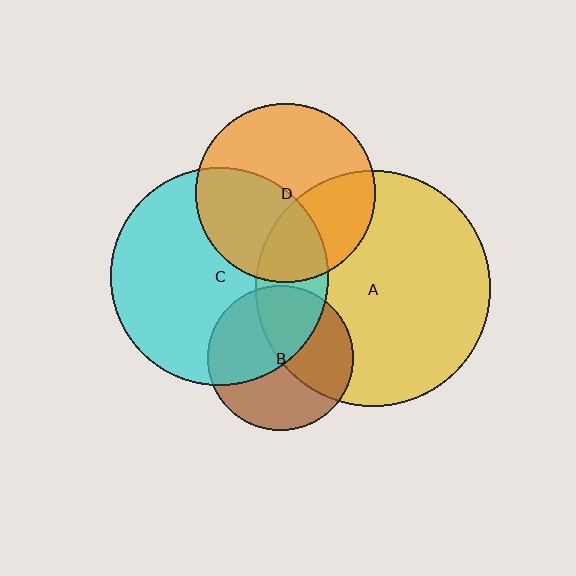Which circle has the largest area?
Circle A (yellow).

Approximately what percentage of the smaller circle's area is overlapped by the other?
Approximately 45%.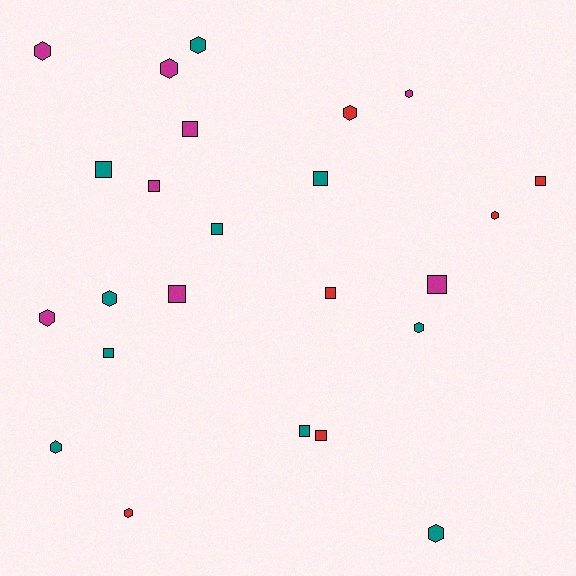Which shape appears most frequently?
Hexagon, with 12 objects.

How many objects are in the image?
There are 24 objects.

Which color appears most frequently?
Teal, with 10 objects.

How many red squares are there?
There are 3 red squares.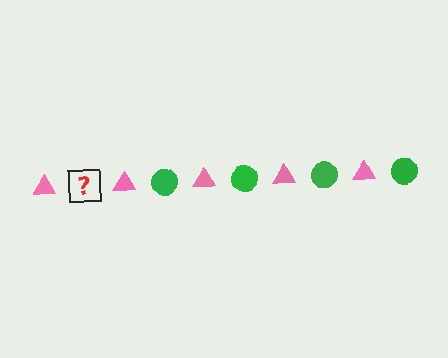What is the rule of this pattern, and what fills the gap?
The rule is that the pattern alternates between pink triangle and green circle. The gap should be filled with a green circle.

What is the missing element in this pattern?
The missing element is a green circle.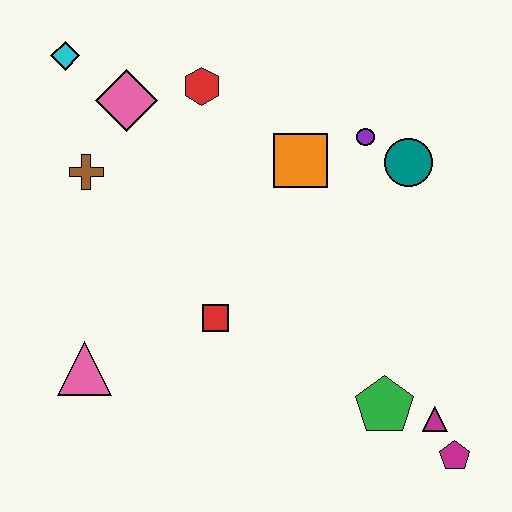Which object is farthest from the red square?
The cyan diamond is farthest from the red square.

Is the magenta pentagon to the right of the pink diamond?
Yes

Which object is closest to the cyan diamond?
The pink diamond is closest to the cyan diamond.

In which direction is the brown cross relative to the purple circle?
The brown cross is to the left of the purple circle.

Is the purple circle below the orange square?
No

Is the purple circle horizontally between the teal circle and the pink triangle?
Yes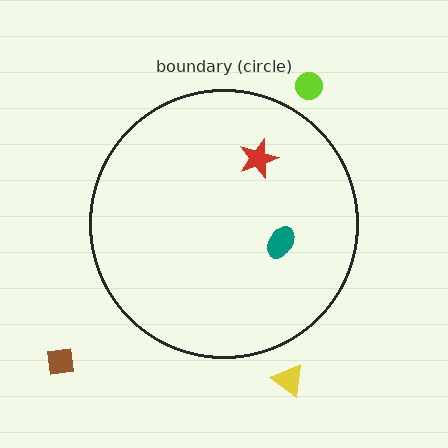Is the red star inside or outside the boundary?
Inside.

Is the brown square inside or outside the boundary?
Outside.